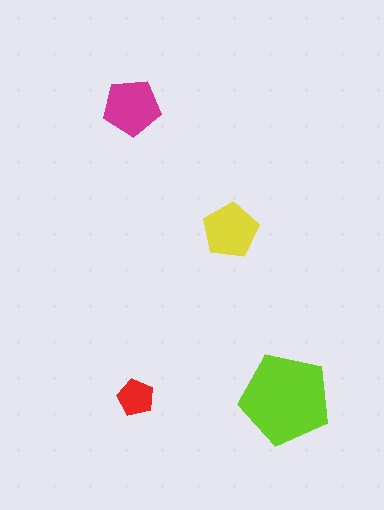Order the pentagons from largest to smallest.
the lime one, the magenta one, the yellow one, the red one.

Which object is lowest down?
The lime pentagon is bottommost.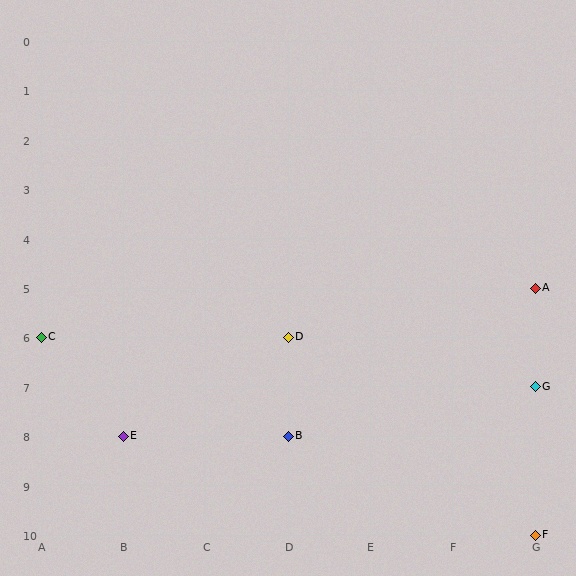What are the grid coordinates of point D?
Point D is at grid coordinates (D, 6).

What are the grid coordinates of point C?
Point C is at grid coordinates (A, 6).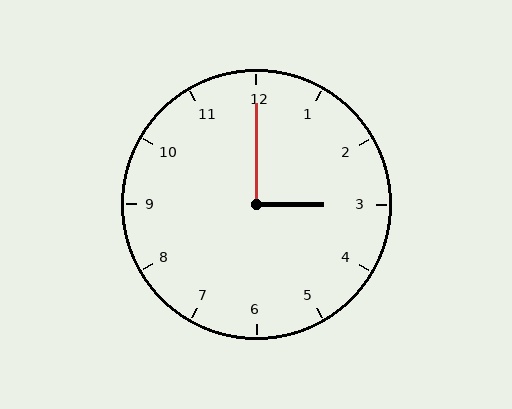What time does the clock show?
3:00.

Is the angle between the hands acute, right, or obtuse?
It is right.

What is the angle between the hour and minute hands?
Approximately 90 degrees.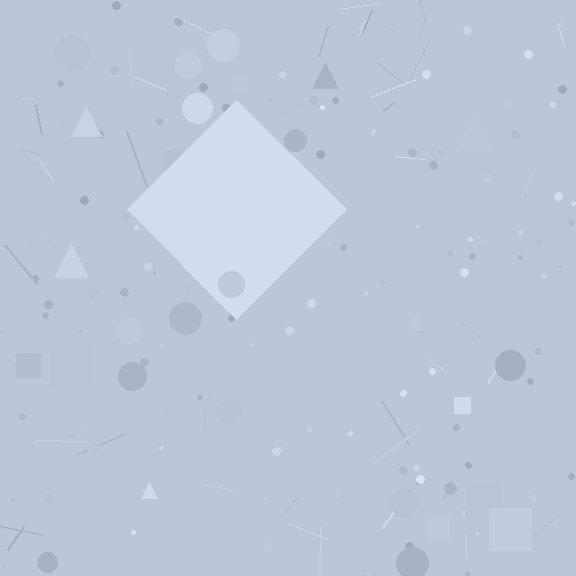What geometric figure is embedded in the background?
A diamond is embedded in the background.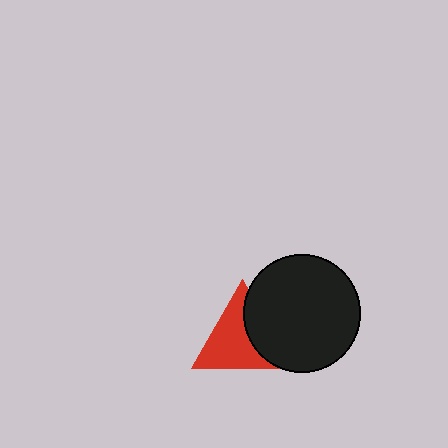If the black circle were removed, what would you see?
You would see the complete red triangle.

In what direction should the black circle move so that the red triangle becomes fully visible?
The black circle should move right. That is the shortest direction to clear the overlap and leave the red triangle fully visible.